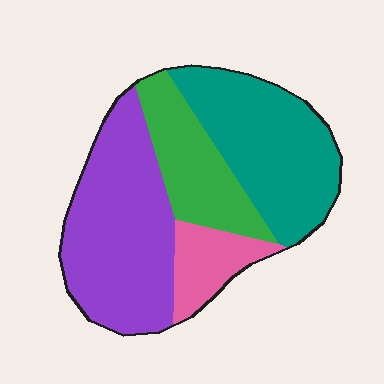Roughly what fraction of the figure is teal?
Teal covers about 30% of the figure.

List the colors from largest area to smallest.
From largest to smallest: purple, teal, green, pink.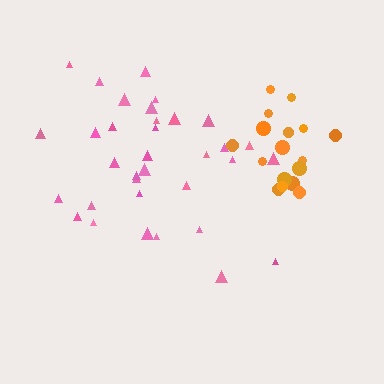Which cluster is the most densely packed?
Orange.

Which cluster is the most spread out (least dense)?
Pink.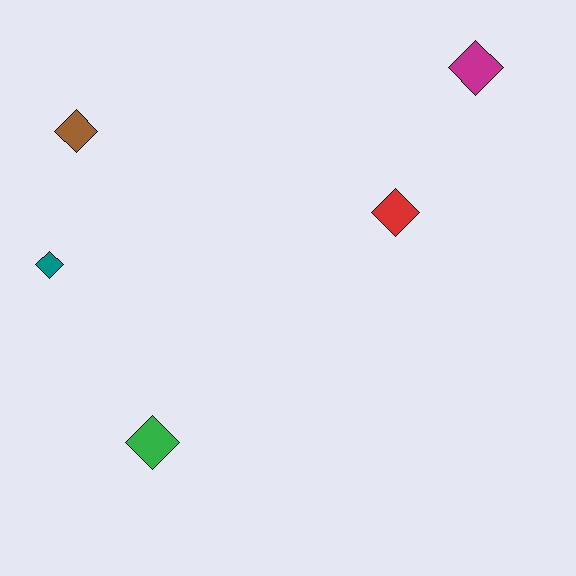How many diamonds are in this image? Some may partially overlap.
There are 5 diamonds.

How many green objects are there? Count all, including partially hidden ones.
There is 1 green object.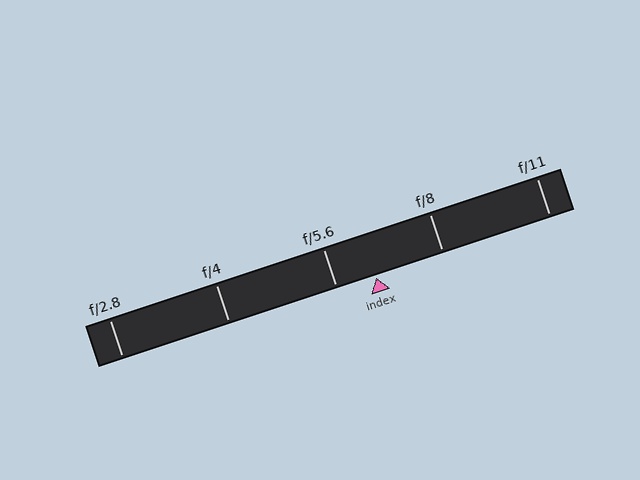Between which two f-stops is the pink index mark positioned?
The index mark is between f/5.6 and f/8.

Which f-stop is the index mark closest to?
The index mark is closest to f/5.6.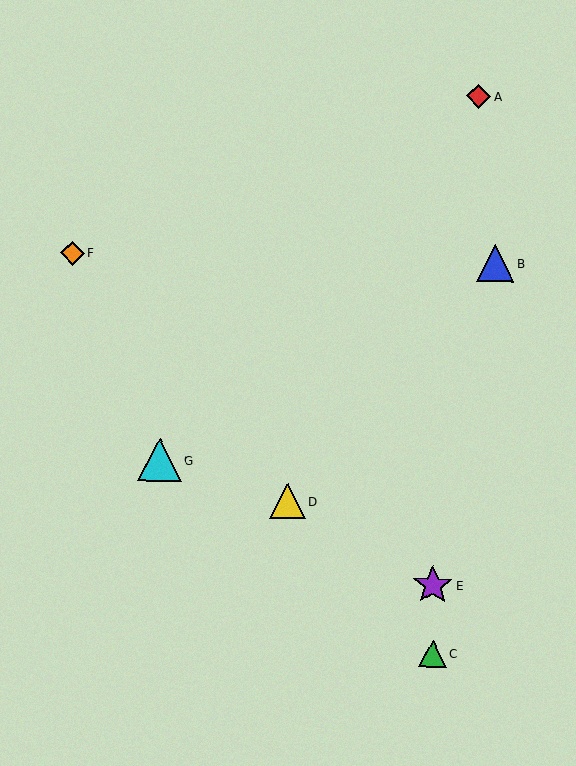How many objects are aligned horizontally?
2 objects (B, F) are aligned horizontally.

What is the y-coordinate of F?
Object F is at y≈253.